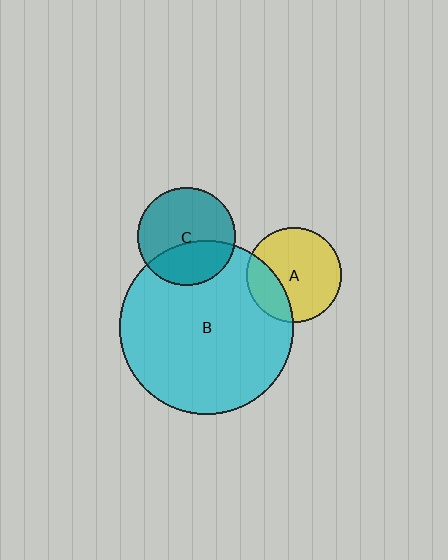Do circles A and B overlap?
Yes.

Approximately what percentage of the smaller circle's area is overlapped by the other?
Approximately 25%.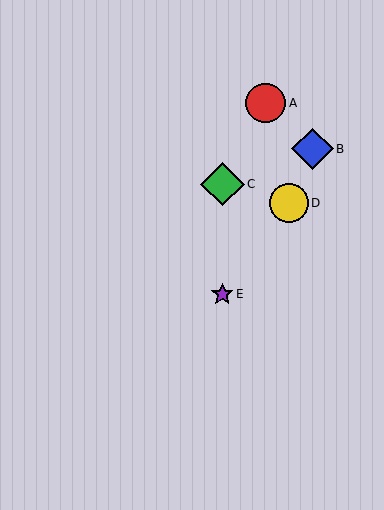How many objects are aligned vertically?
2 objects (C, E) are aligned vertically.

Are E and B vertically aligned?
No, E is at x≈222 and B is at x≈313.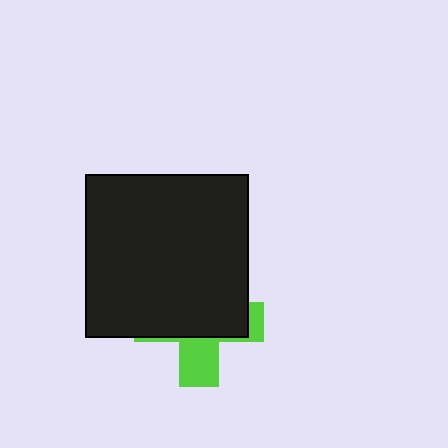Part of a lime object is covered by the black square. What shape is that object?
It is a cross.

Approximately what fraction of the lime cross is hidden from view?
Roughly 67% of the lime cross is hidden behind the black square.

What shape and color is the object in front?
The object in front is a black square.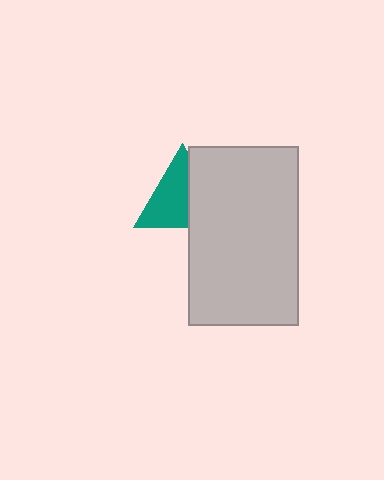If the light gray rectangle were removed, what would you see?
You would see the complete teal triangle.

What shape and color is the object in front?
The object in front is a light gray rectangle.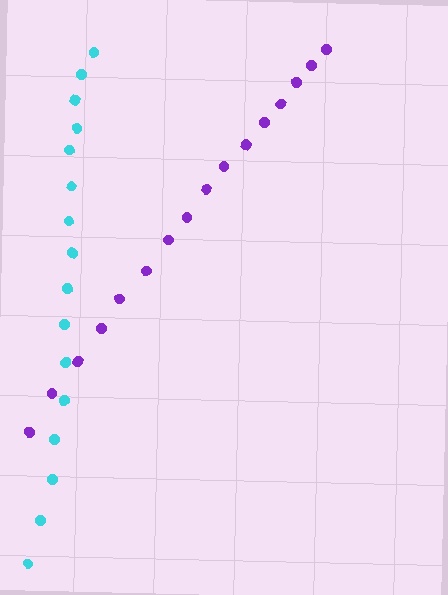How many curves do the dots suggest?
There are 2 distinct paths.